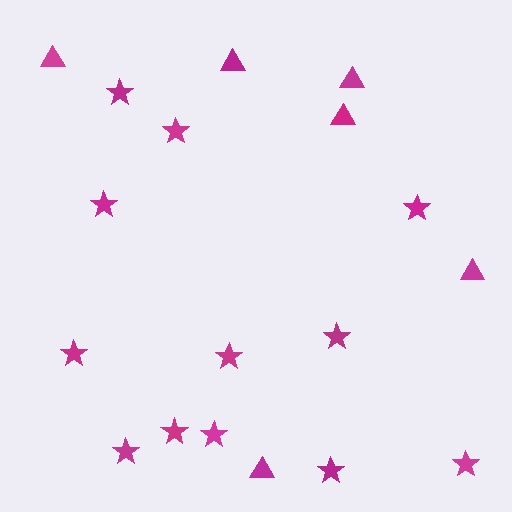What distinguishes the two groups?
There are 2 groups: one group of stars (12) and one group of triangles (6).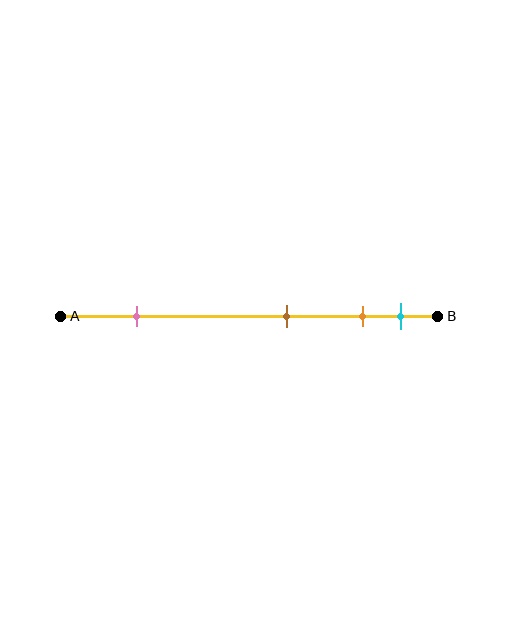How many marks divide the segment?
There are 4 marks dividing the segment.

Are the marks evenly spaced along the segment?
No, the marks are not evenly spaced.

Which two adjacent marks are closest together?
The orange and cyan marks are the closest adjacent pair.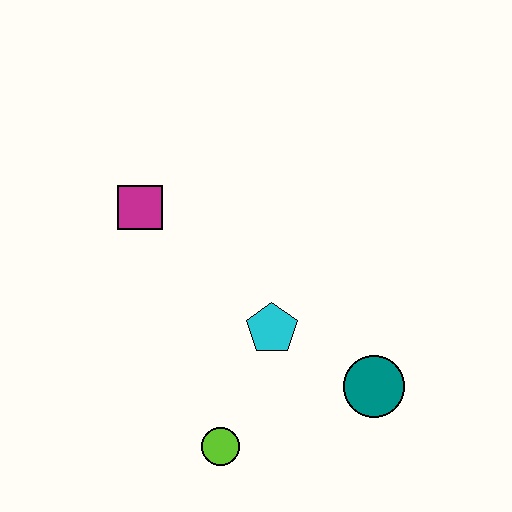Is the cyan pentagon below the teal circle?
No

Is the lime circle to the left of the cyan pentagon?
Yes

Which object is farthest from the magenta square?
The teal circle is farthest from the magenta square.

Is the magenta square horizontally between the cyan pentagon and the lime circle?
No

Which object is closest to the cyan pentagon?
The teal circle is closest to the cyan pentagon.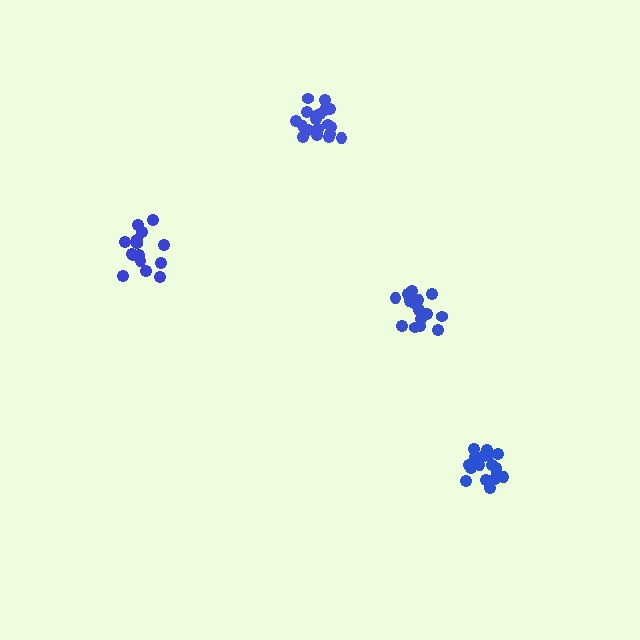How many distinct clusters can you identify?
There are 4 distinct clusters.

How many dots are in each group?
Group 1: 15 dots, Group 2: 18 dots, Group 3: 15 dots, Group 4: 20 dots (68 total).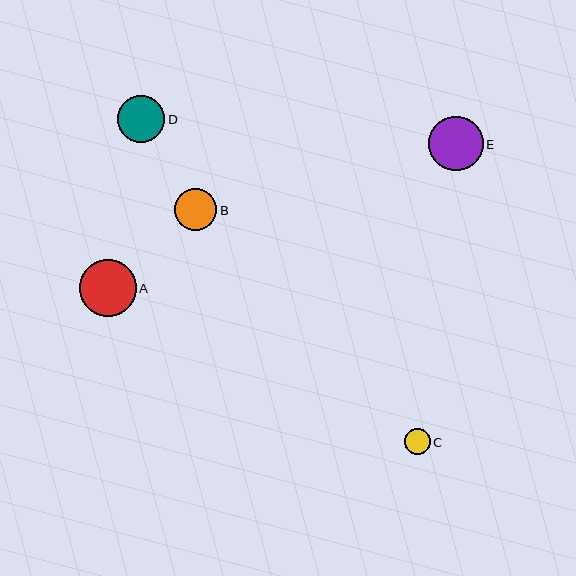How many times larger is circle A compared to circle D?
Circle A is approximately 1.2 times the size of circle D.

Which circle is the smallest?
Circle C is the smallest with a size of approximately 26 pixels.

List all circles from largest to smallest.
From largest to smallest: A, E, D, B, C.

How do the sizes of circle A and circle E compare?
Circle A and circle E are approximately the same size.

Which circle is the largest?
Circle A is the largest with a size of approximately 57 pixels.